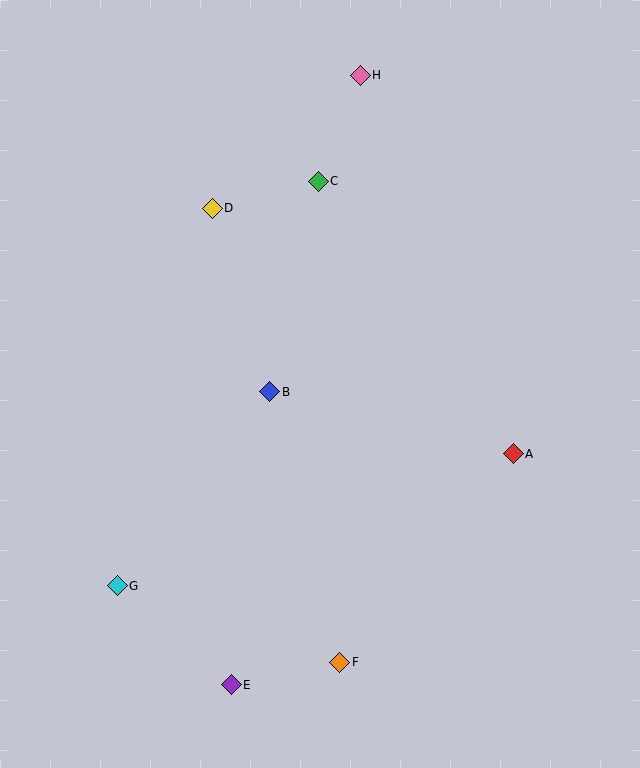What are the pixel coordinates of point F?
Point F is at (340, 662).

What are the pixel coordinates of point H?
Point H is at (360, 75).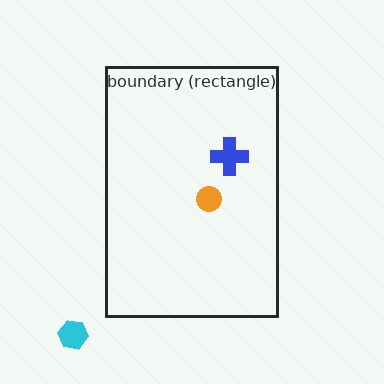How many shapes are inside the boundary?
2 inside, 1 outside.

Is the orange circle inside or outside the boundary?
Inside.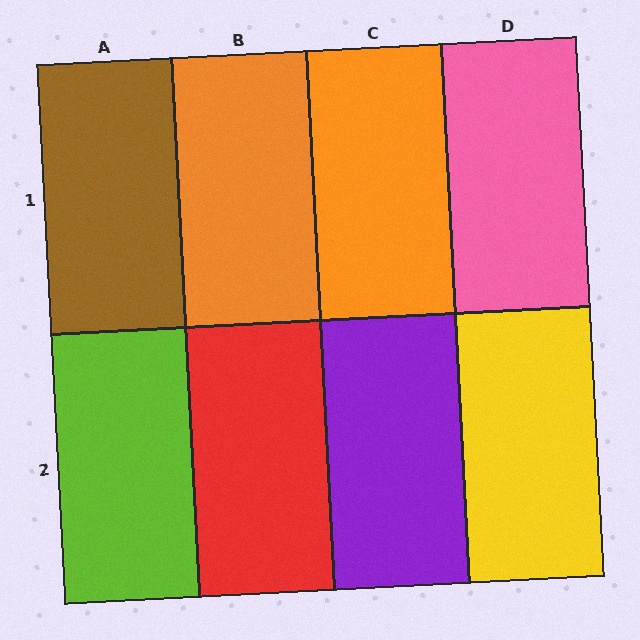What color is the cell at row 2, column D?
Yellow.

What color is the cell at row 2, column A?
Lime.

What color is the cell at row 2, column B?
Red.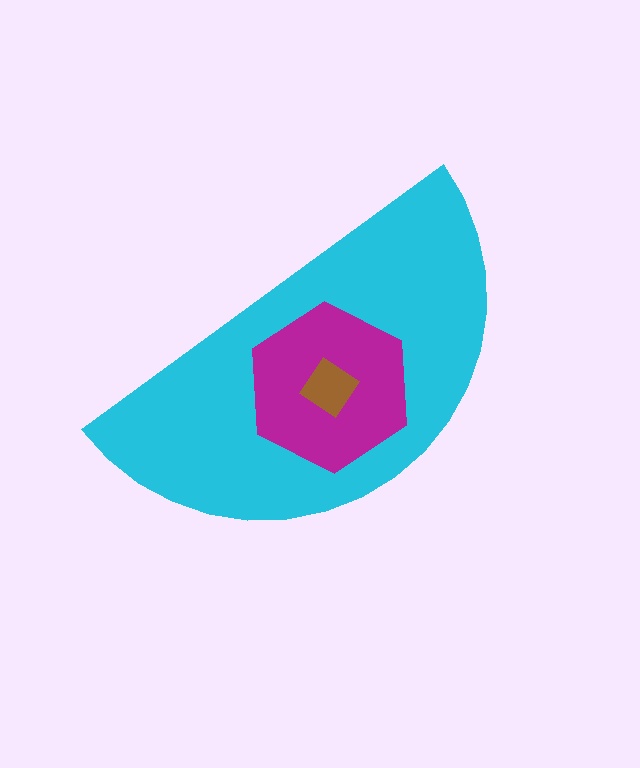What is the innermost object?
The brown diamond.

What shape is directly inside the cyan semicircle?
The magenta hexagon.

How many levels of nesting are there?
3.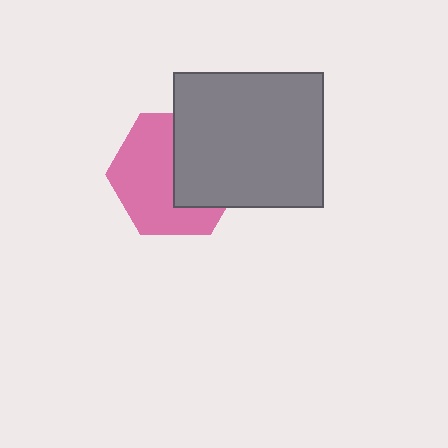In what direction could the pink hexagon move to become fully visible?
The pink hexagon could move left. That would shift it out from behind the gray rectangle entirely.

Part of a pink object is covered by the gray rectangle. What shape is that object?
It is a hexagon.